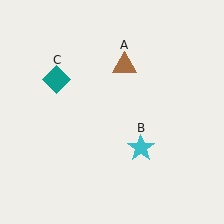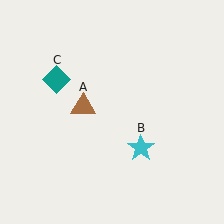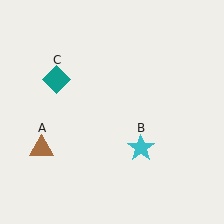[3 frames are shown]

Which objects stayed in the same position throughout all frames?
Cyan star (object B) and teal diamond (object C) remained stationary.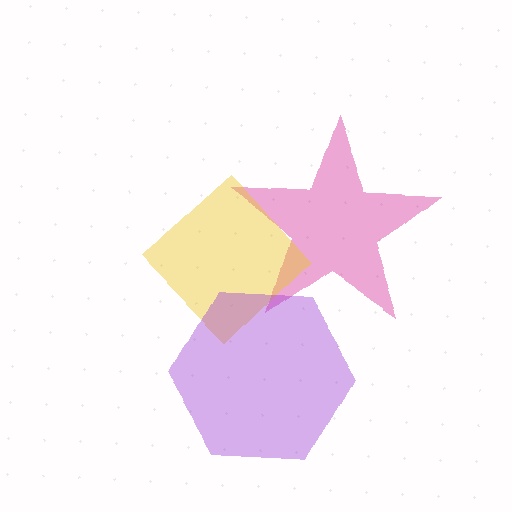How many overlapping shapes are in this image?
There are 3 overlapping shapes in the image.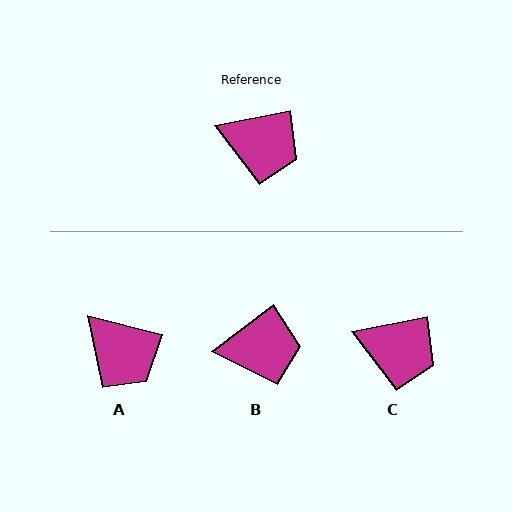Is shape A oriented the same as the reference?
No, it is off by about 25 degrees.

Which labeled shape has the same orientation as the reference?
C.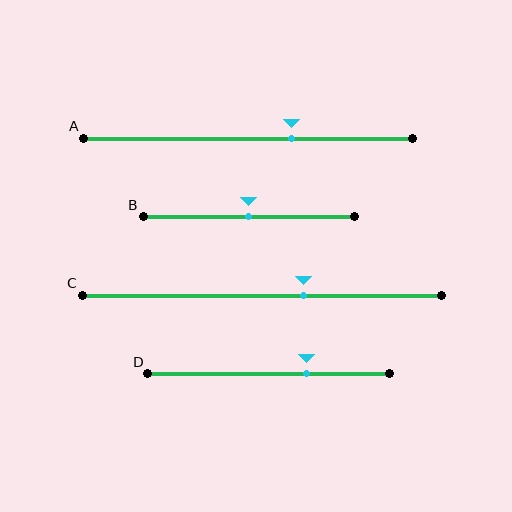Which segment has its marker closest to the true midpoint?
Segment B has its marker closest to the true midpoint.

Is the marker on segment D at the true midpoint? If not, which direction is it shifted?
No, the marker on segment D is shifted to the right by about 15% of the segment length.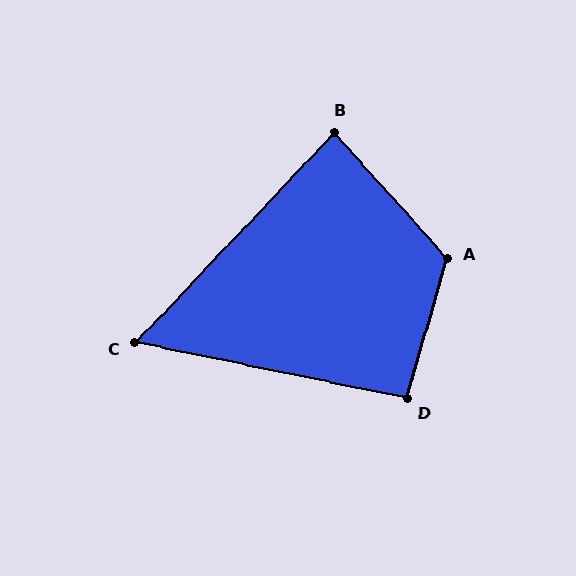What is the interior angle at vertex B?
Approximately 85 degrees (approximately right).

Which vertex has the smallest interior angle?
C, at approximately 58 degrees.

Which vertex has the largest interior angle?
A, at approximately 122 degrees.